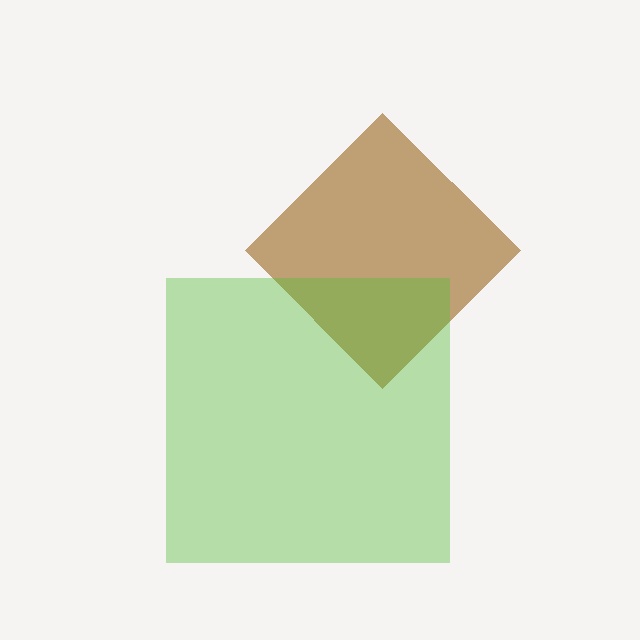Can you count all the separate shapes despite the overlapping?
Yes, there are 2 separate shapes.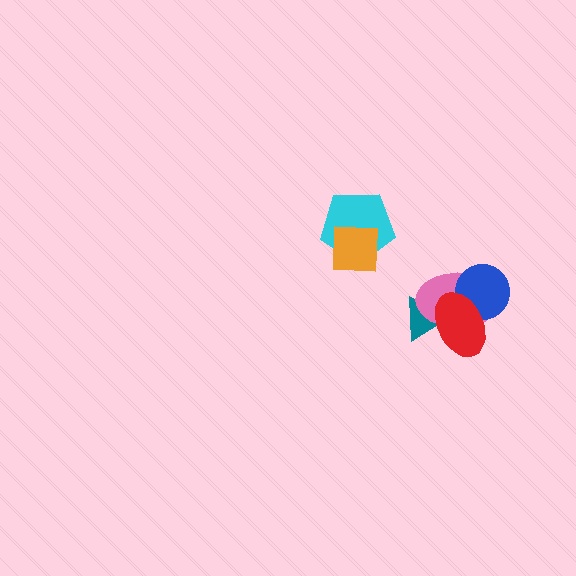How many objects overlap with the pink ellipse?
3 objects overlap with the pink ellipse.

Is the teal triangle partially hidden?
Yes, it is partially covered by another shape.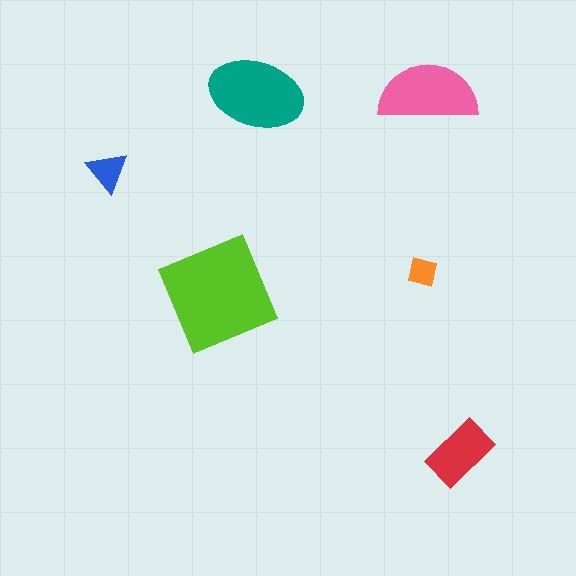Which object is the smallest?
The orange square.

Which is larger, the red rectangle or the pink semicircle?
The pink semicircle.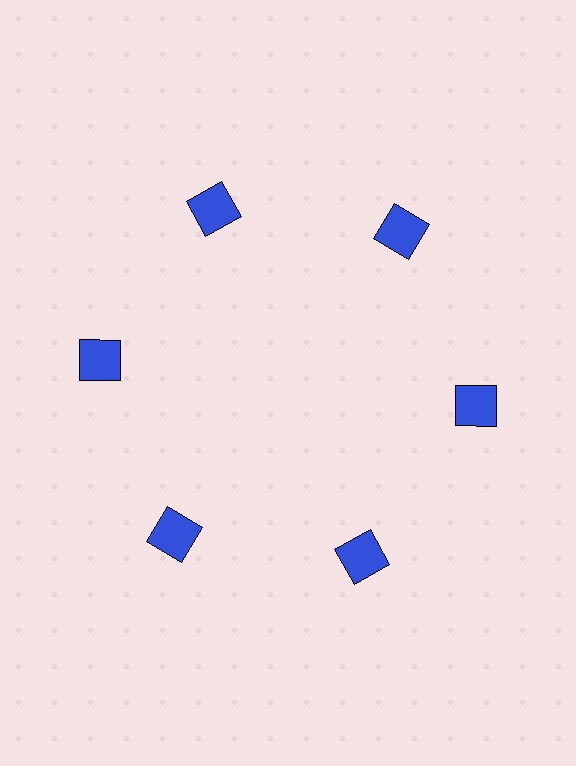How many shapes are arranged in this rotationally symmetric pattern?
There are 6 shapes, arranged in 6 groups of 1.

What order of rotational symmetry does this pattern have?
This pattern has 6-fold rotational symmetry.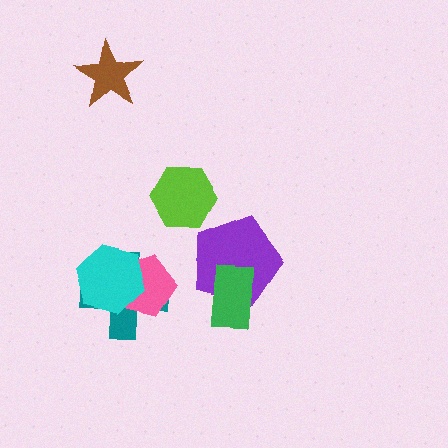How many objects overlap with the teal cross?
2 objects overlap with the teal cross.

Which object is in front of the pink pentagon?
The cyan hexagon is in front of the pink pentagon.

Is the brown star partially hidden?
No, no other shape covers it.